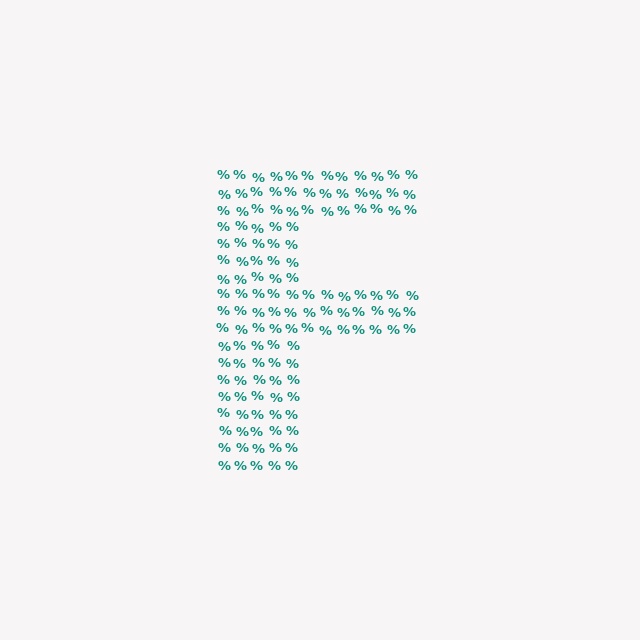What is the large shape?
The large shape is the letter F.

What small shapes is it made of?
It is made of small percent signs.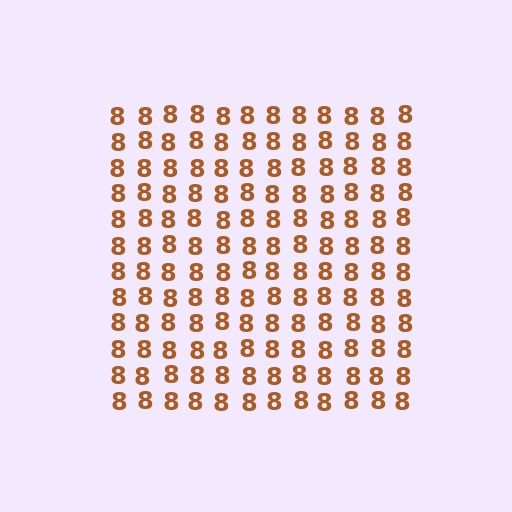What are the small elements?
The small elements are digit 8's.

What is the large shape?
The large shape is a square.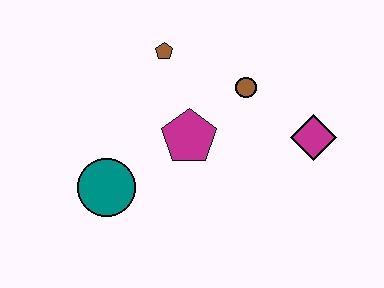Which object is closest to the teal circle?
The magenta pentagon is closest to the teal circle.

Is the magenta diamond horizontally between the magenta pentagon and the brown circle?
No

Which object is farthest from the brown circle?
The teal circle is farthest from the brown circle.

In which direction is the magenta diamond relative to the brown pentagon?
The magenta diamond is to the right of the brown pentagon.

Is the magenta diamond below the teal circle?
No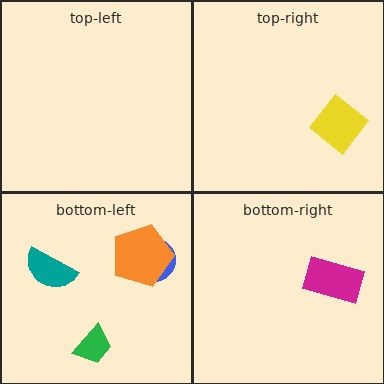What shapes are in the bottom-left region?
The teal semicircle, the blue circle, the orange pentagon, the green trapezoid.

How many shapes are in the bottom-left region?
4.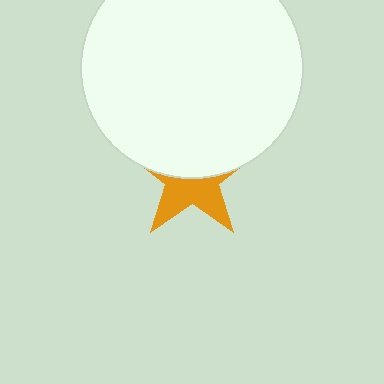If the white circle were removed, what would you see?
You would see the complete orange star.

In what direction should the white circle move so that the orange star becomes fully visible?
The white circle should move up. That is the shortest direction to clear the overlap and leave the orange star fully visible.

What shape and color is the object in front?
The object in front is a white circle.